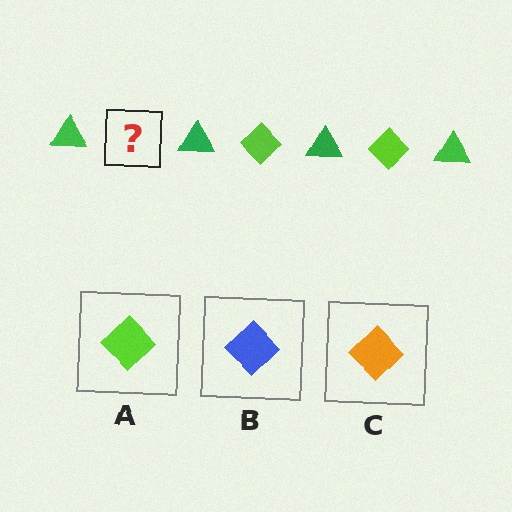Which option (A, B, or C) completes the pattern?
A.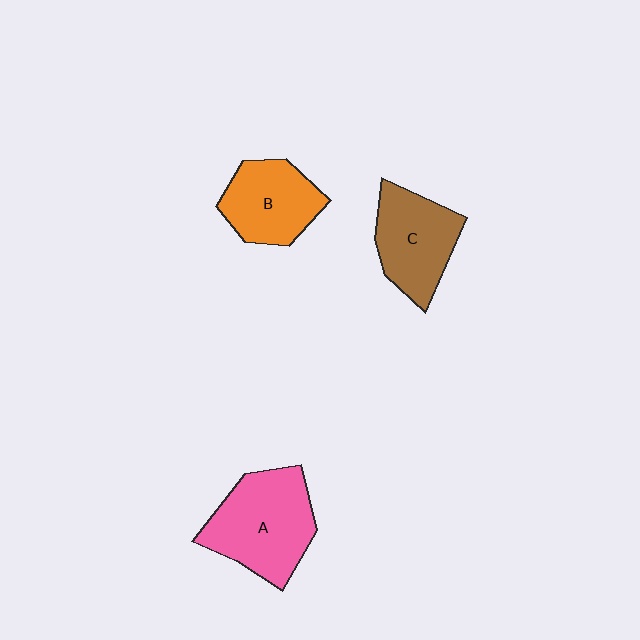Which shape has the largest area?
Shape A (pink).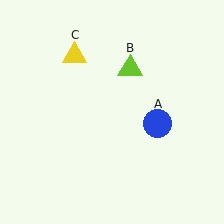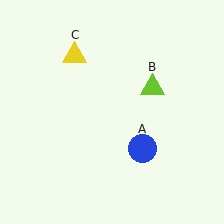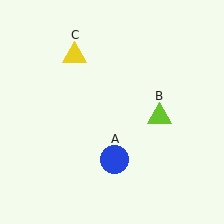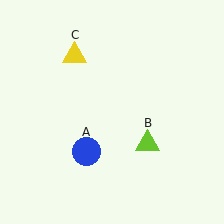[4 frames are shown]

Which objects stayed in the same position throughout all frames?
Yellow triangle (object C) remained stationary.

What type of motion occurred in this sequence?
The blue circle (object A), lime triangle (object B) rotated clockwise around the center of the scene.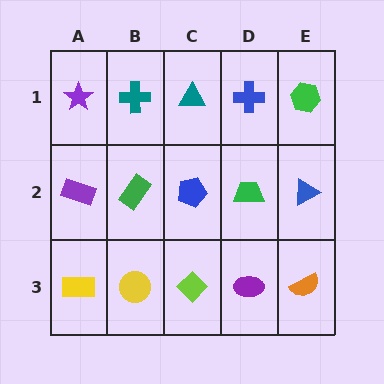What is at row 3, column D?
A purple ellipse.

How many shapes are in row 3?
5 shapes.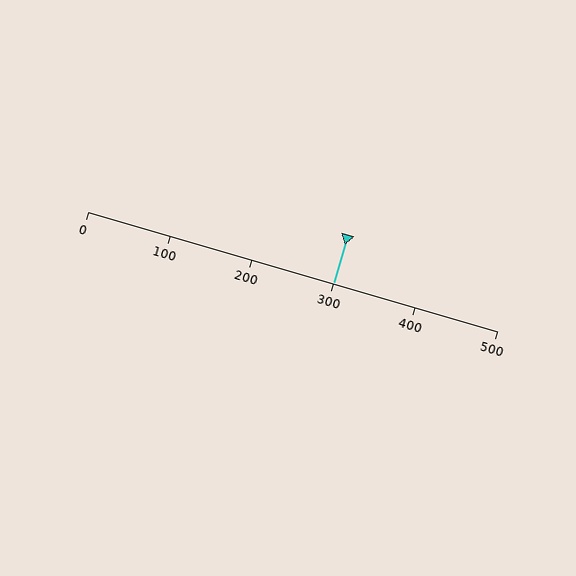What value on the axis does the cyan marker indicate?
The marker indicates approximately 300.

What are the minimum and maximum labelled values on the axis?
The axis runs from 0 to 500.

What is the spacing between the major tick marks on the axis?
The major ticks are spaced 100 apart.